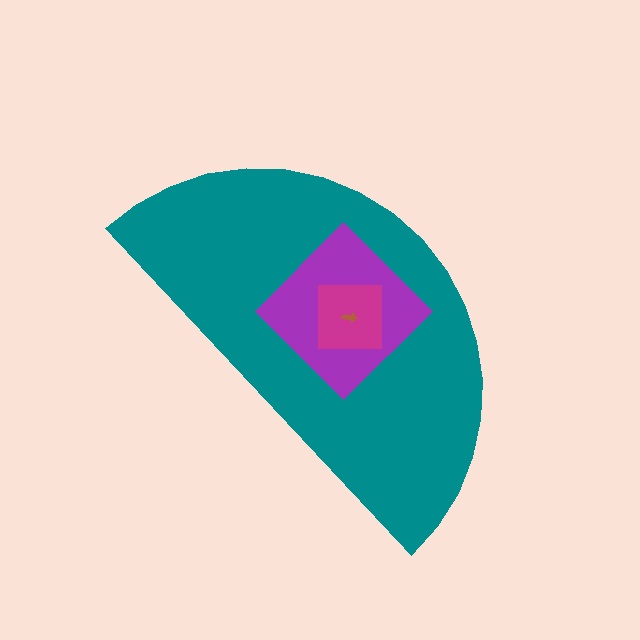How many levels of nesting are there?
4.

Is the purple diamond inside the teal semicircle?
Yes.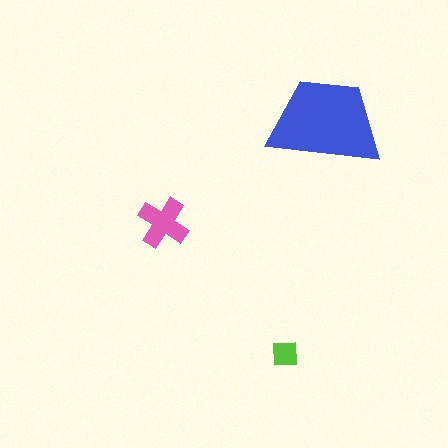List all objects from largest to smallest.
The blue trapezoid, the pink cross, the lime square.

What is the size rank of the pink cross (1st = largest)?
2nd.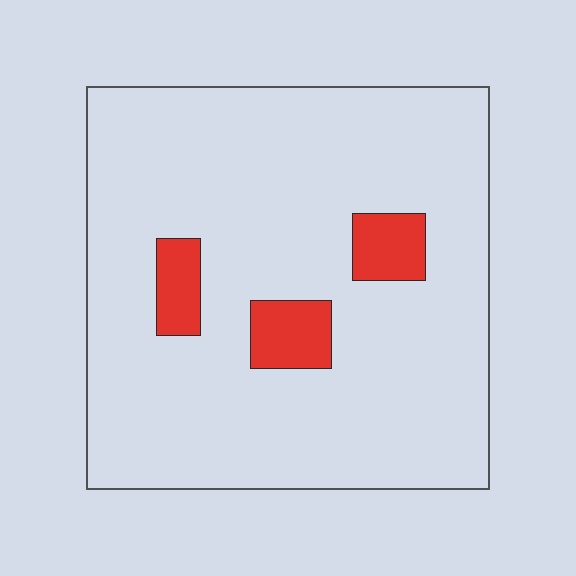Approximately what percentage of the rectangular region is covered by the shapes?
Approximately 10%.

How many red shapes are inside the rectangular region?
3.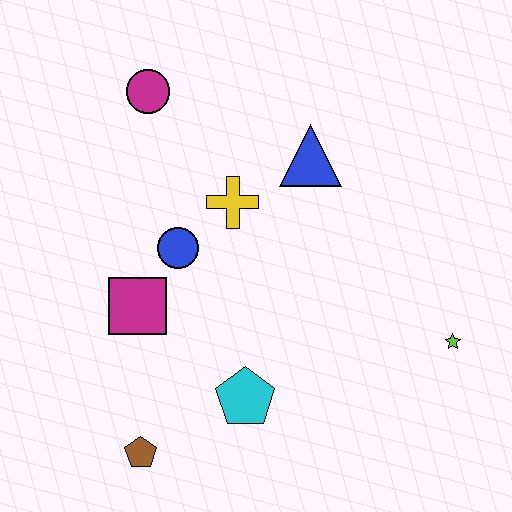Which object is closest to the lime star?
The cyan pentagon is closest to the lime star.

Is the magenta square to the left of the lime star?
Yes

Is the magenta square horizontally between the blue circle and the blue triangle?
No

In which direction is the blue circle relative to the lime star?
The blue circle is to the left of the lime star.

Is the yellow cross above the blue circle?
Yes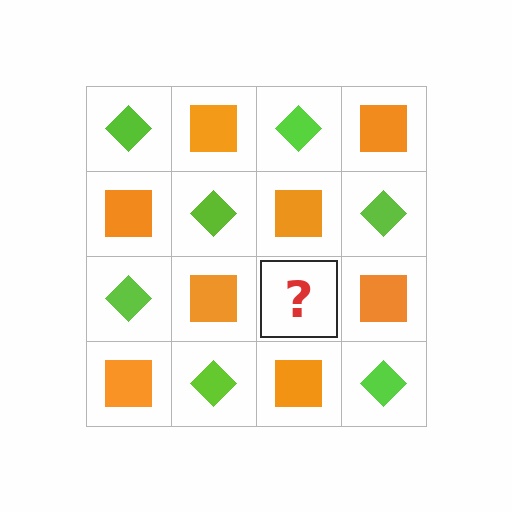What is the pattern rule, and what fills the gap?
The rule is that it alternates lime diamond and orange square in a checkerboard pattern. The gap should be filled with a lime diamond.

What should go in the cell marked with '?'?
The missing cell should contain a lime diamond.